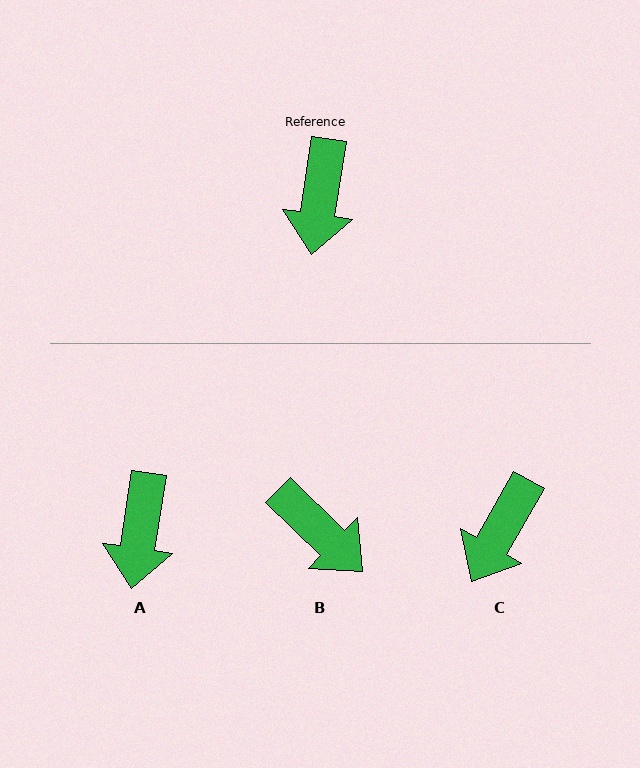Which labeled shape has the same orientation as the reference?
A.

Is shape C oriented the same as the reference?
No, it is off by about 21 degrees.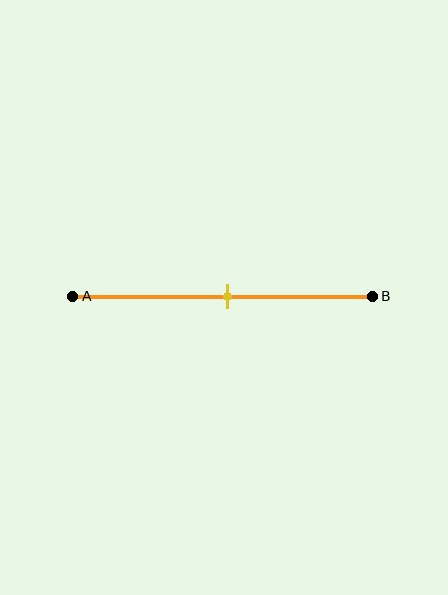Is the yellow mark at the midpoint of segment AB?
Yes, the mark is approximately at the midpoint.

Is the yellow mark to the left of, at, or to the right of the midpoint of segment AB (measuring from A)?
The yellow mark is approximately at the midpoint of segment AB.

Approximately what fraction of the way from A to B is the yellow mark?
The yellow mark is approximately 50% of the way from A to B.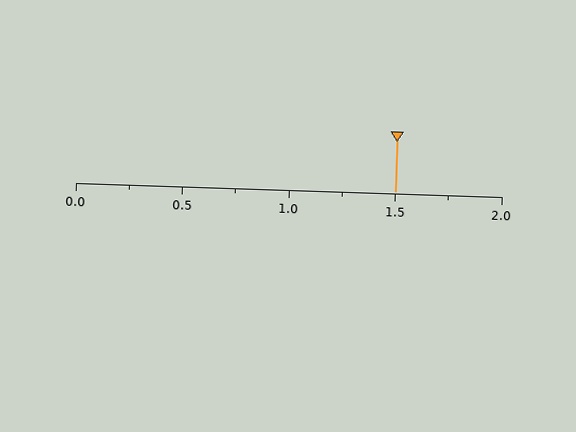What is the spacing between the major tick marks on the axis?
The major ticks are spaced 0.5 apart.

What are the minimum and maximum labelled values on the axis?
The axis runs from 0.0 to 2.0.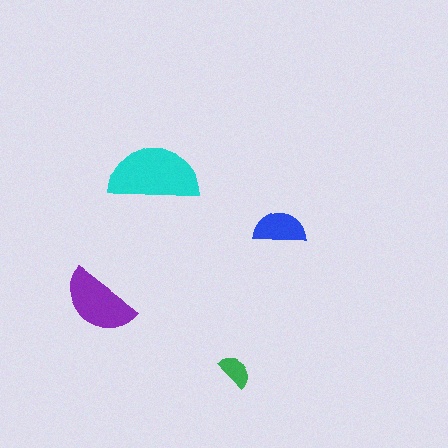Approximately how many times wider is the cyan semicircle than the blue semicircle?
About 1.5 times wider.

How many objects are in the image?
There are 4 objects in the image.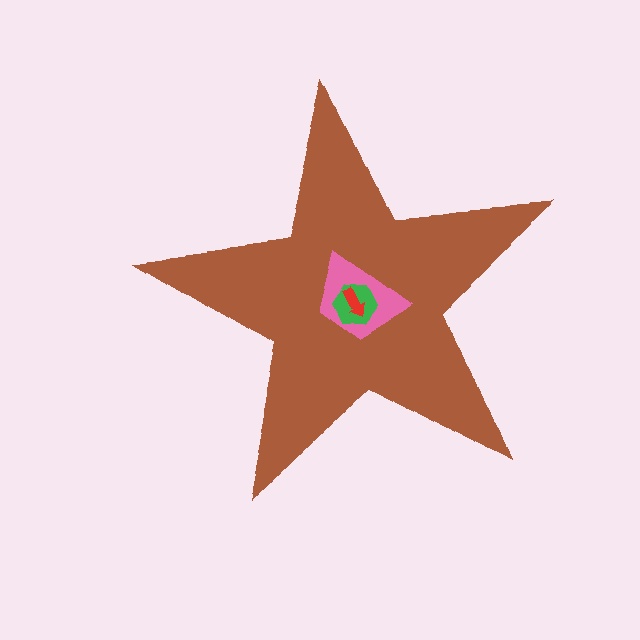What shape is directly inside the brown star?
The pink trapezoid.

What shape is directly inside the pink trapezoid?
The green hexagon.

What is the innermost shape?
The red arrow.